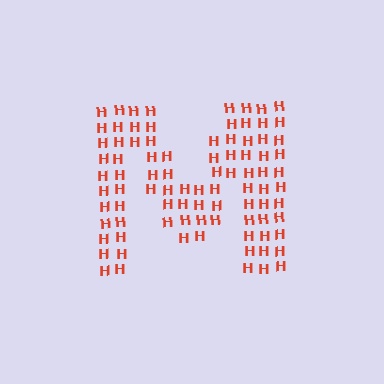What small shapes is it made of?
It is made of small letter H's.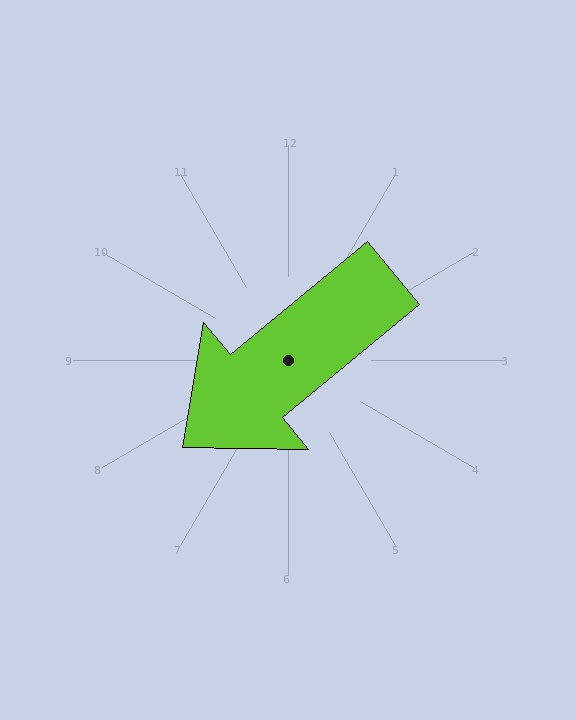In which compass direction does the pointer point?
Southwest.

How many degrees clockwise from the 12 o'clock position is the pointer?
Approximately 231 degrees.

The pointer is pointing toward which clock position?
Roughly 8 o'clock.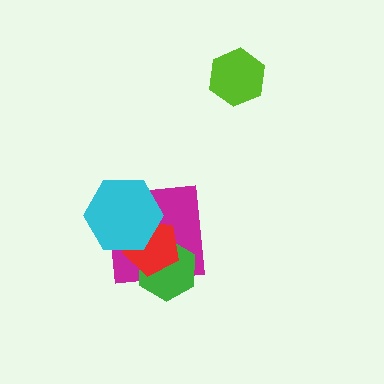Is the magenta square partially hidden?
Yes, it is partially covered by another shape.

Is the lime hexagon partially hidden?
No, no other shape covers it.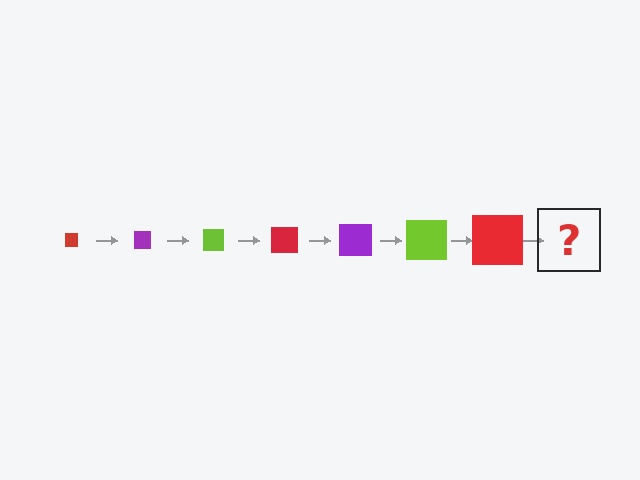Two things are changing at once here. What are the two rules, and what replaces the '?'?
The two rules are that the square grows larger each step and the color cycles through red, purple, and lime. The '?' should be a purple square, larger than the previous one.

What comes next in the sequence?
The next element should be a purple square, larger than the previous one.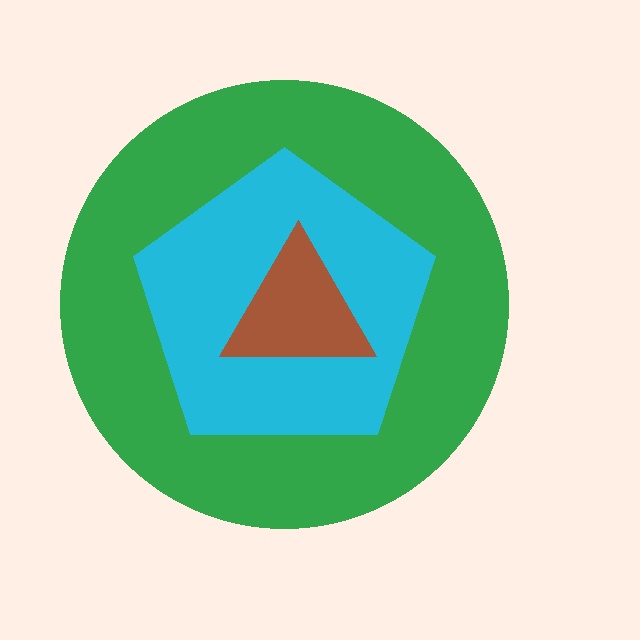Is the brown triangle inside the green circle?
Yes.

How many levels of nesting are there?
3.